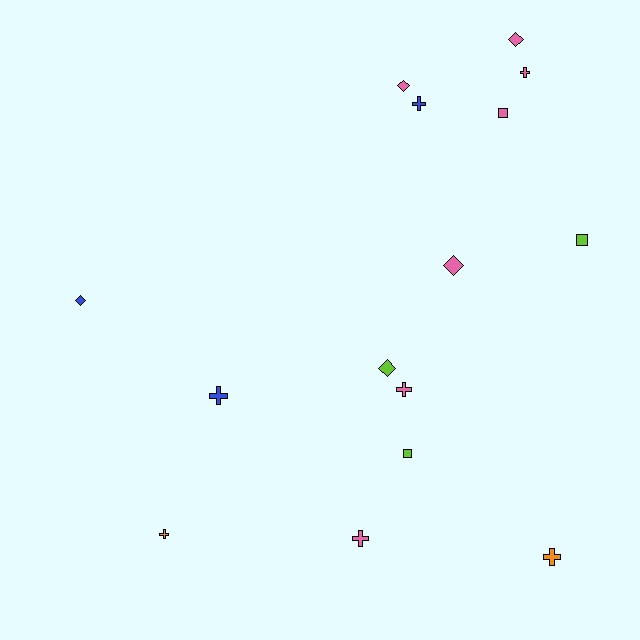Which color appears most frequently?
Pink, with 7 objects.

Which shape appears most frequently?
Cross, with 7 objects.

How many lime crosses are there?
There are no lime crosses.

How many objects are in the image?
There are 15 objects.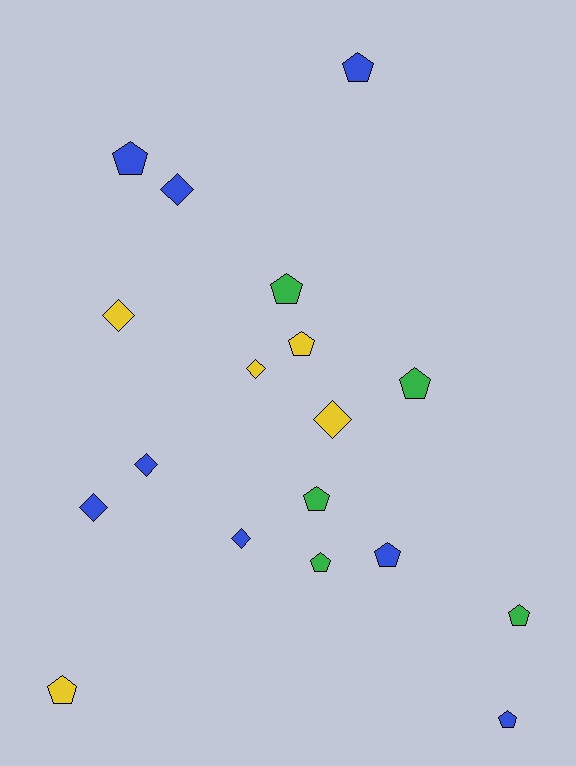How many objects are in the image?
There are 18 objects.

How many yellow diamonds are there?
There are 3 yellow diamonds.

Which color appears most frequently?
Blue, with 8 objects.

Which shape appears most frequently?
Pentagon, with 11 objects.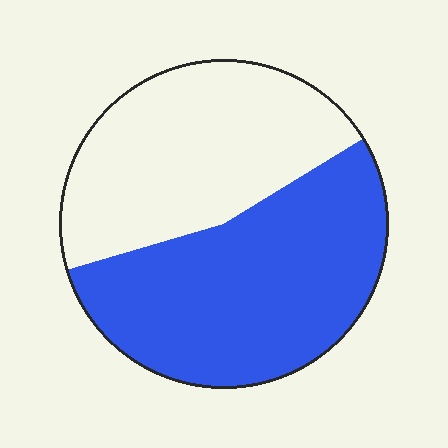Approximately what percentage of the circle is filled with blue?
Approximately 55%.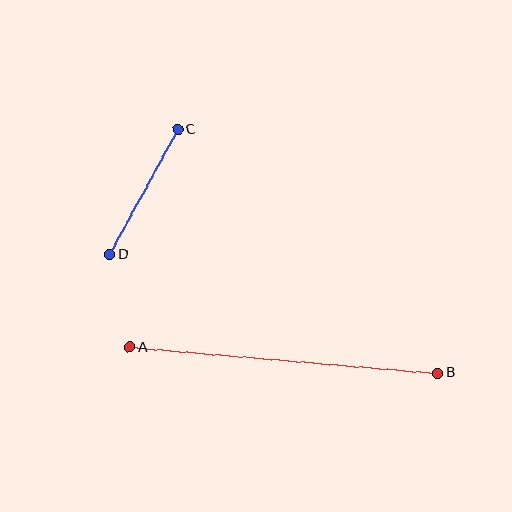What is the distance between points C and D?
The distance is approximately 142 pixels.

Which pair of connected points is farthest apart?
Points A and B are farthest apart.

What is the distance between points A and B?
The distance is approximately 309 pixels.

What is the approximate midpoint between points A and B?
The midpoint is at approximately (284, 360) pixels.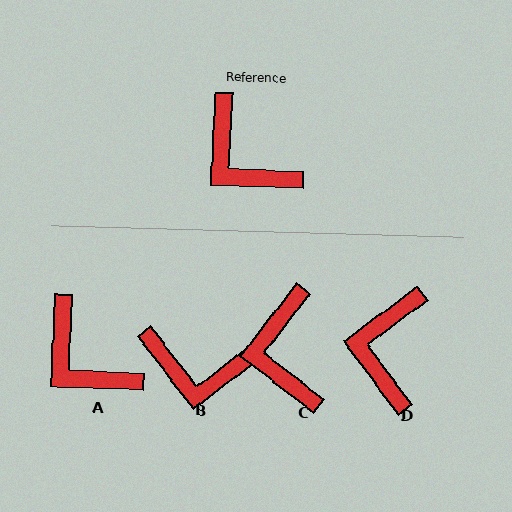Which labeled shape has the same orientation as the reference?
A.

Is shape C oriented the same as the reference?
No, it is off by about 35 degrees.